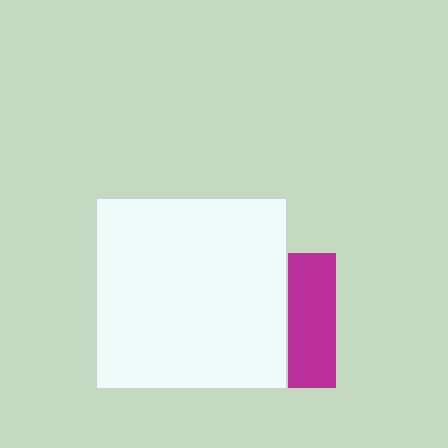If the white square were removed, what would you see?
You would see the complete magenta square.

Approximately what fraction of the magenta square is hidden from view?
Roughly 64% of the magenta square is hidden behind the white square.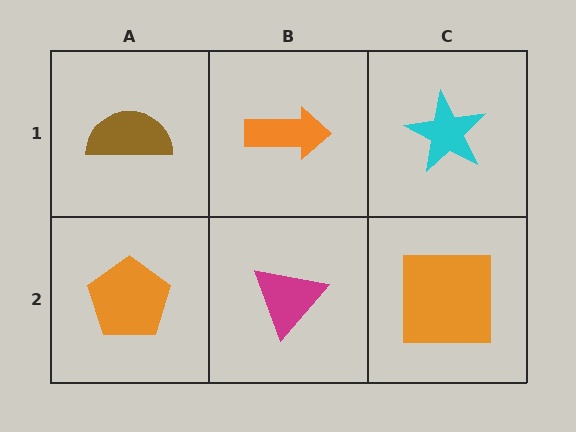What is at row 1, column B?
An orange arrow.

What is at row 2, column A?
An orange pentagon.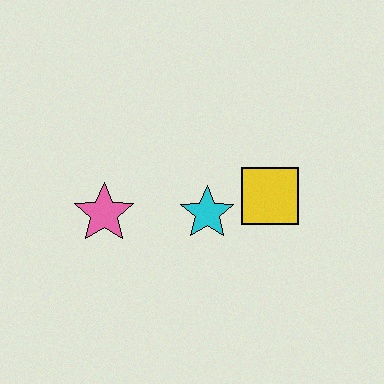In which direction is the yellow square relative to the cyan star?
The yellow square is to the right of the cyan star.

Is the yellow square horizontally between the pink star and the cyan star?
No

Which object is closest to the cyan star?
The yellow square is closest to the cyan star.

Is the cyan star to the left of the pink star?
No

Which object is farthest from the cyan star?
The pink star is farthest from the cyan star.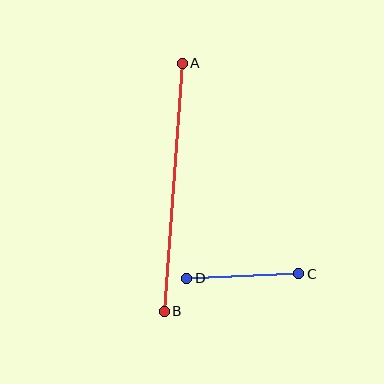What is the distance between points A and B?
The distance is approximately 249 pixels.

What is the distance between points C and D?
The distance is approximately 112 pixels.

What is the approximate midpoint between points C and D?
The midpoint is at approximately (243, 276) pixels.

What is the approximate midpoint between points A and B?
The midpoint is at approximately (173, 187) pixels.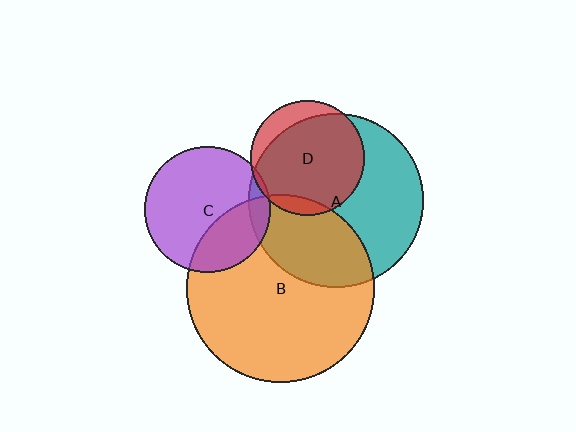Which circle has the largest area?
Circle B (orange).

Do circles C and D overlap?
Yes.